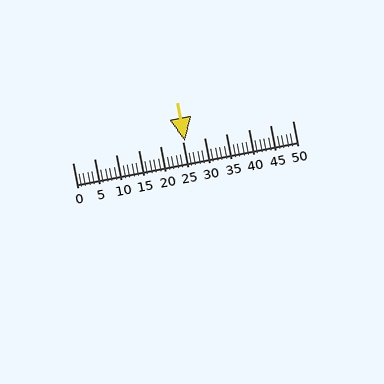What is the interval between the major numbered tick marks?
The major tick marks are spaced 5 units apart.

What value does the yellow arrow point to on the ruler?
The yellow arrow points to approximately 26.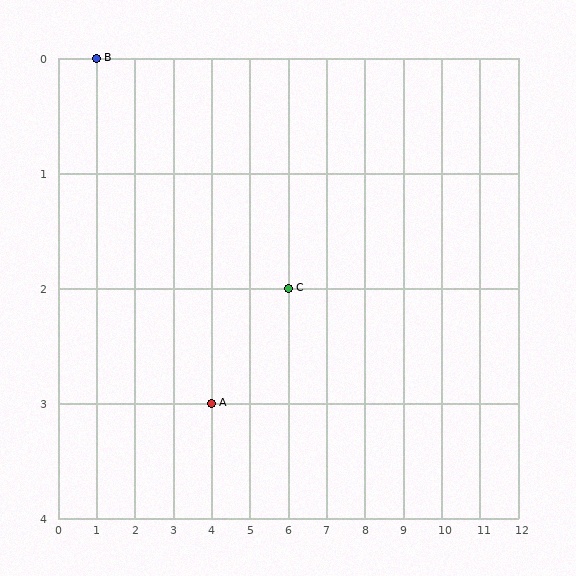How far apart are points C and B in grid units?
Points C and B are 5 columns and 2 rows apart (about 5.4 grid units diagonally).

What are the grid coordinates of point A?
Point A is at grid coordinates (4, 3).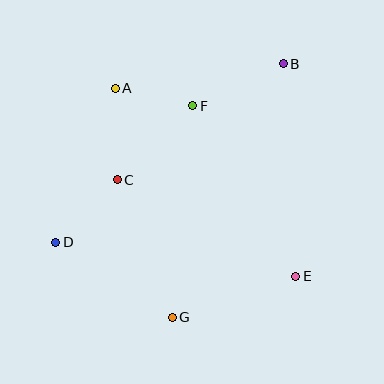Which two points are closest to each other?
Points A and F are closest to each other.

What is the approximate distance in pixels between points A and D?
The distance between A and D is approximately 165 pixels.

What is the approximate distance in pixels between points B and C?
The distance between B and C is approximately 203 pixels.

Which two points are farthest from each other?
Points B and D are farthest from each other.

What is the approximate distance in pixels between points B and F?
The distance between B and F is approximately 100 pixels.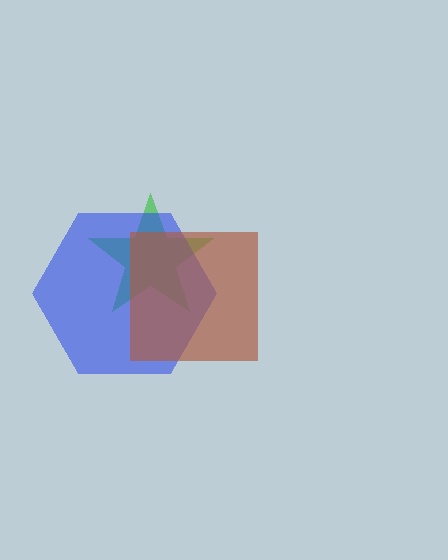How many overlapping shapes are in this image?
There are 3 overlapping shapes in the image.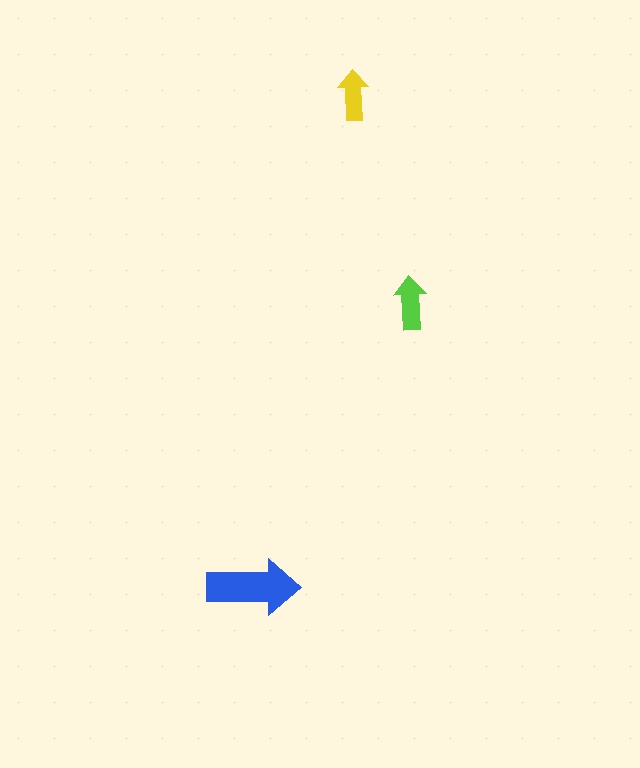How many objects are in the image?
There are 3 objects in the image.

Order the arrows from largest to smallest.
the blue one, the lime one, the yellow one.